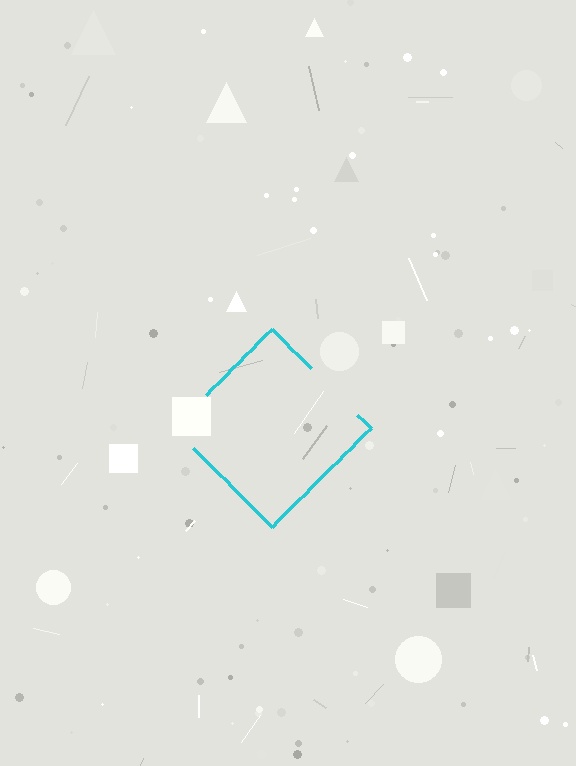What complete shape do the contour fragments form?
The contour fragments form a diamond.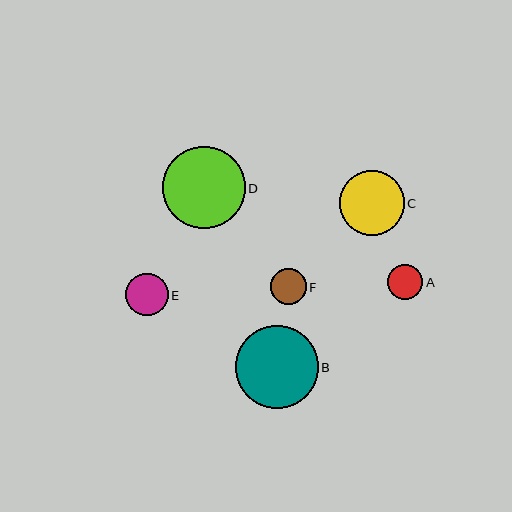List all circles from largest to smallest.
From largest to smallest: B, D, C, E, F, A.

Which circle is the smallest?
Circle A is the smallest with a size of approximately 35 pixels.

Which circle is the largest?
Circle B is the largest with a size of approximately 83 pixels.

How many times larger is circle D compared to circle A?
Circle D is approximately 2.4 times the size of circle A.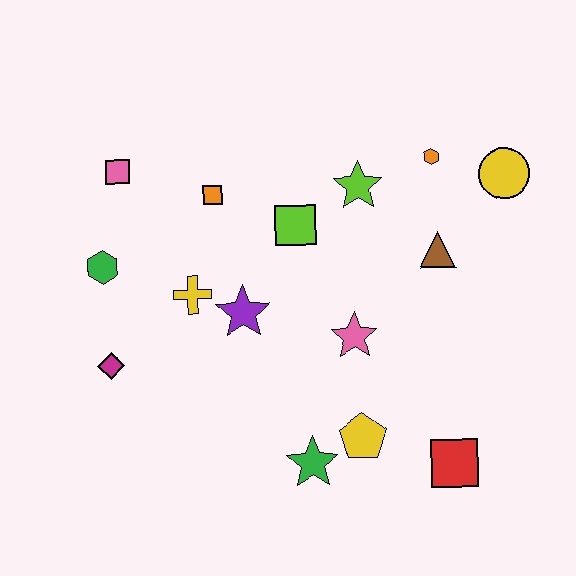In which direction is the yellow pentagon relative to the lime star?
The yellow pentagon is below the lime star.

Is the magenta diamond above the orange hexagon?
No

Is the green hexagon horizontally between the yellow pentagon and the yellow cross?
No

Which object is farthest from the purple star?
The yellow circle is farthest from the purple star.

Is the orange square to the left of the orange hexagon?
Yes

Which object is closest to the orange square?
The lime square is closest to the orange square.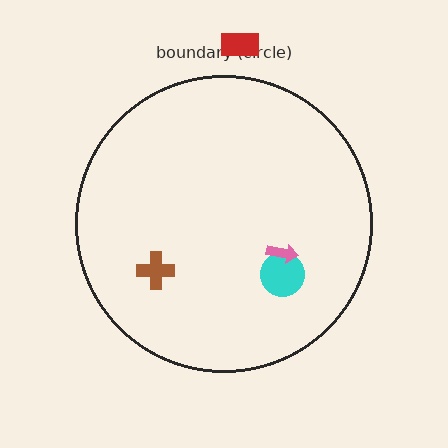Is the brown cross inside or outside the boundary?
Inside.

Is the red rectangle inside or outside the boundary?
Outside.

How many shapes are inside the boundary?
3 inside, 1 outside.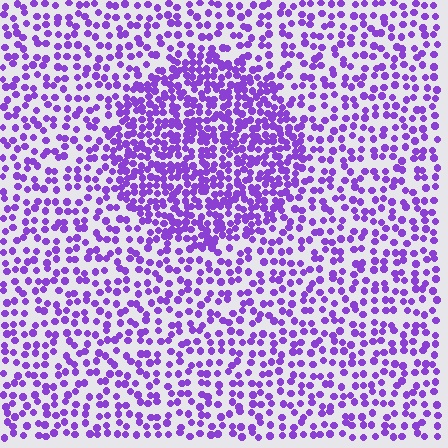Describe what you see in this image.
The image contains small purple elements arranged at two different densities. A circle-shaped region is visible where the elements are more densely packed than the surrounding area.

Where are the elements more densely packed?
The elements are more densely packed inside the circle boundary.